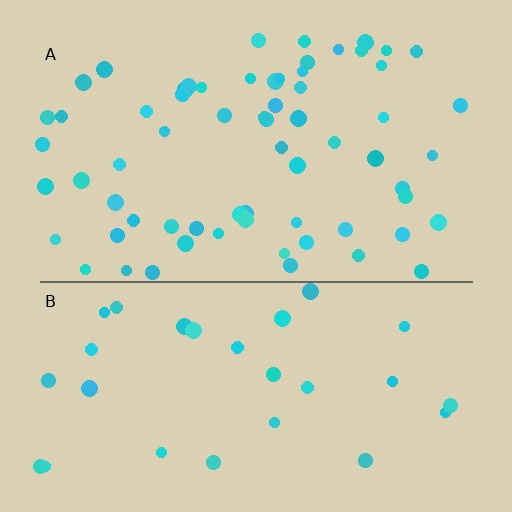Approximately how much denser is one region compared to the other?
Approximately 2.3× — region A over region B.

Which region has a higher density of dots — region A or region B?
A (the top).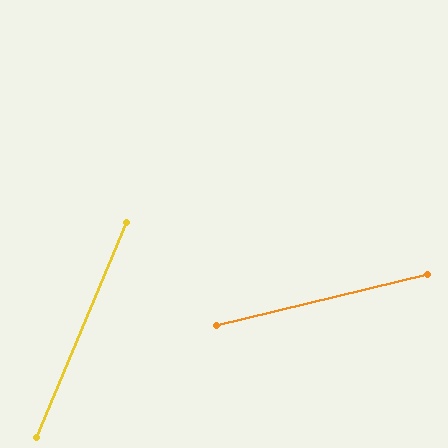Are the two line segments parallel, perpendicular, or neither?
Neither parallel nor perpendicular — they differ by about 54°.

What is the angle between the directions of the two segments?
Approximately 54 degrees.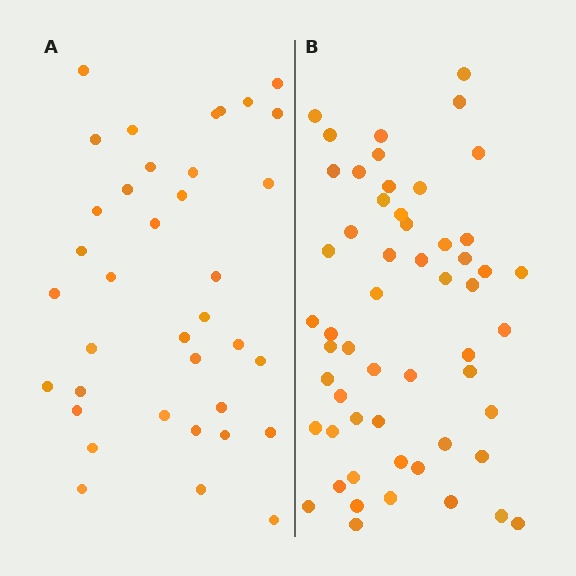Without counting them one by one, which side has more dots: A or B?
Region B (the right region) has more dots.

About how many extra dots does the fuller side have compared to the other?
Region B has approximately 20 more dots than region A.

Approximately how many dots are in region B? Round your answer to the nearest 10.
About 60 dots. (The exact count is 55, which rounds to 60.)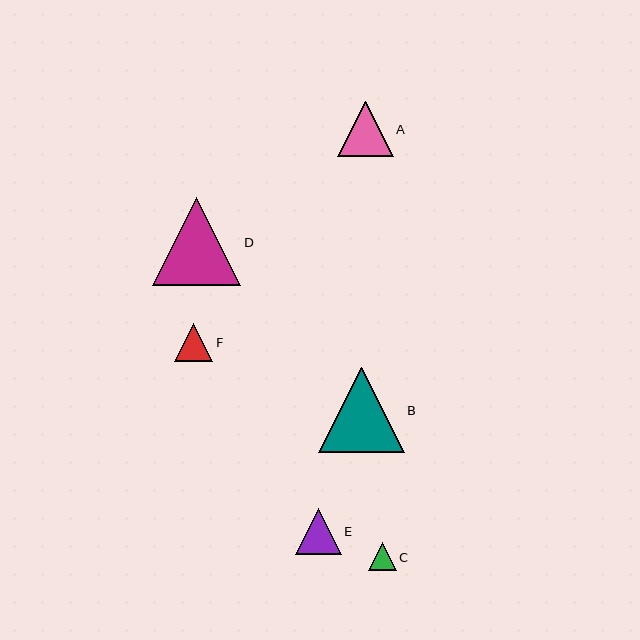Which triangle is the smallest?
Triangle C is the smallest with a size of approximately 28 pixels.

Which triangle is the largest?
Triangle D is the largest with a size of approximately 88 pixels.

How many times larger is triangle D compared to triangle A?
Triangle D is approximately 1.6 times the size of triangle A.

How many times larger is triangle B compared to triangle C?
Triangle B is approximately 3.1 times the size of triangle C.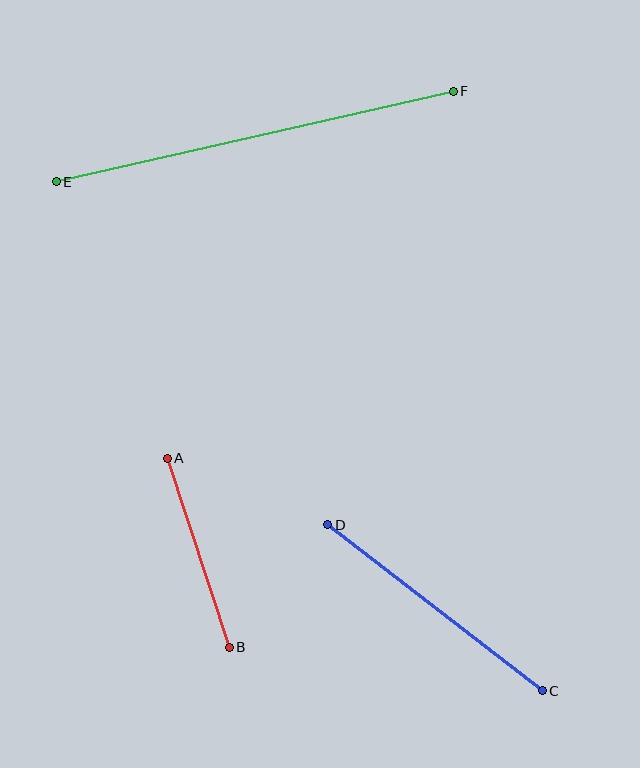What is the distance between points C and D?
The distance is approximately 271 pixels.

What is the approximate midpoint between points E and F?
The midpoint is at approximately (255, 137) pixels.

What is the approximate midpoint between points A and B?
The midpoint is at approximately (198, 553) pixels.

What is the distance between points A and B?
The distance is approximately 199 pixels.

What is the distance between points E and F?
The distance is approximately 408 pixels.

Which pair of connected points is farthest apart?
Points E and F are farthest apart.